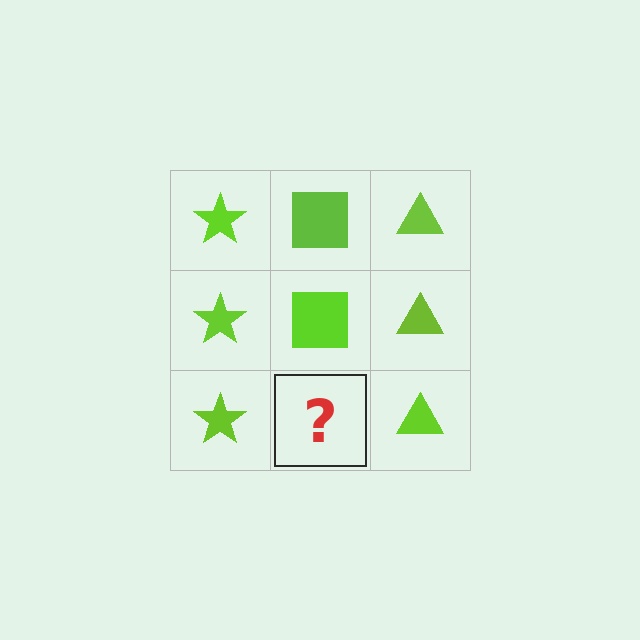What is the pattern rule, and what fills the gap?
The rule is that each column has a consistent shape. The gap should be filled with a lime square.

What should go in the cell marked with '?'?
The missing cell should contain a lime square.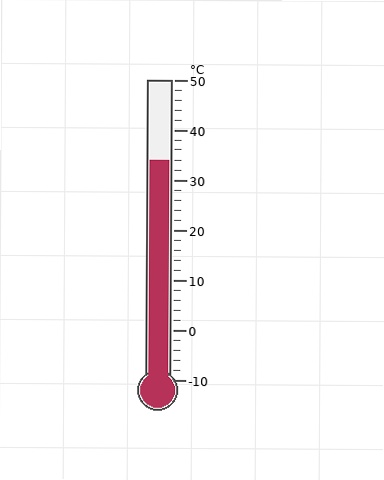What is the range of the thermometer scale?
The thermometer scale ranges from -10°C to 50°C.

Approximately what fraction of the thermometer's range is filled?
The thermometer is filled to approximately 75% of its range.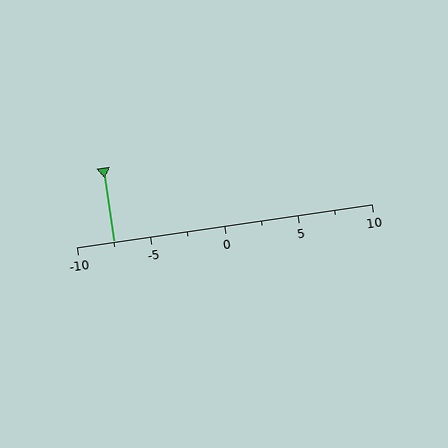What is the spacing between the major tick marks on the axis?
The major ticks are spaced 5 apart.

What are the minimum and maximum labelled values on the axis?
The axis runs from -10 to 10.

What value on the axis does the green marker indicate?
The marker indicates approximately -7.5.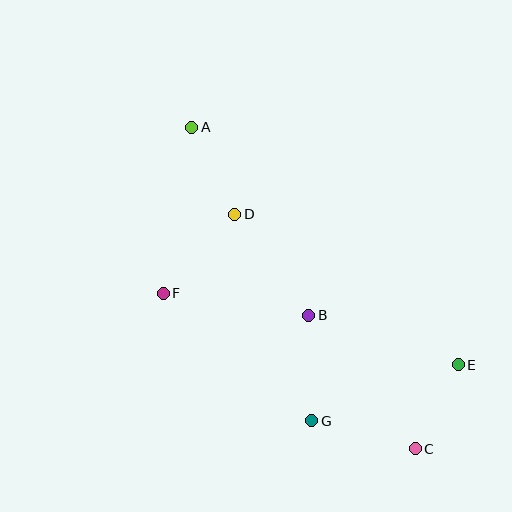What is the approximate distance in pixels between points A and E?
The distance between A and E is approximately 357 pixels.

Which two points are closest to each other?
Points C and E are closest to each other.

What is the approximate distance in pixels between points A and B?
The distance between A and B is approximately 221 pixels.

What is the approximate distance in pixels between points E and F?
The distance between E and F is approximately 303 pixels.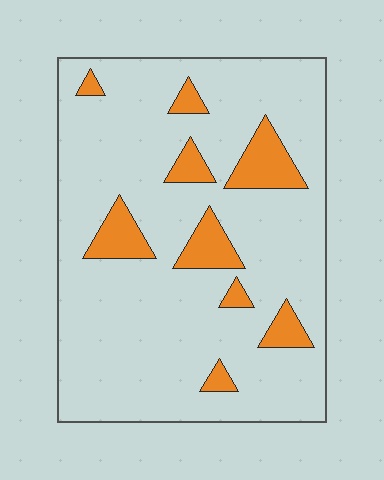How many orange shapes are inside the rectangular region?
9.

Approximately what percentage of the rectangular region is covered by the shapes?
Approximately 15%.